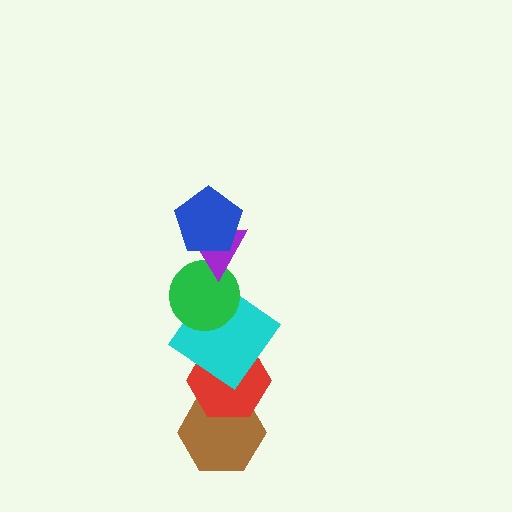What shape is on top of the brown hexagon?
The red hexagon is on top of the brown hexagon.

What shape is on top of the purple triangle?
The blue pentagon is on top of the purple triangle.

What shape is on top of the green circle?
The purple triangle is on top of the green circle.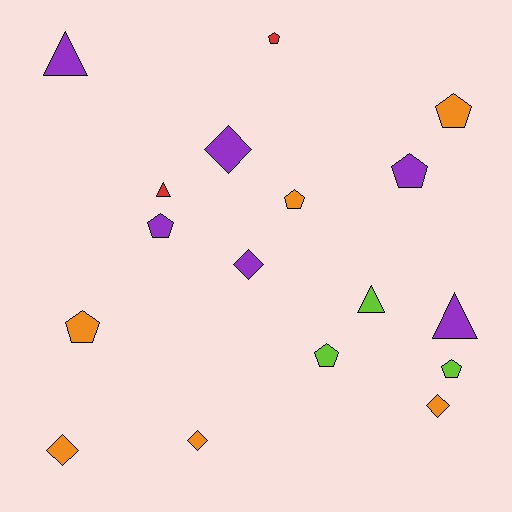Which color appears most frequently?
Purple, with 6 objects.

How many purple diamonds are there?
There are 2 purple diamonds.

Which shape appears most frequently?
Pentagon, with 8 objects.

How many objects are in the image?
There are 17 objects.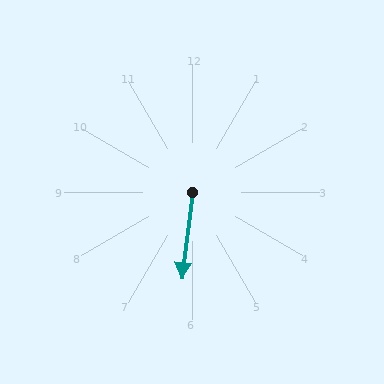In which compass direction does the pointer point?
South.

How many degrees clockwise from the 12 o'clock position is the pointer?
Approximately 187 degrees.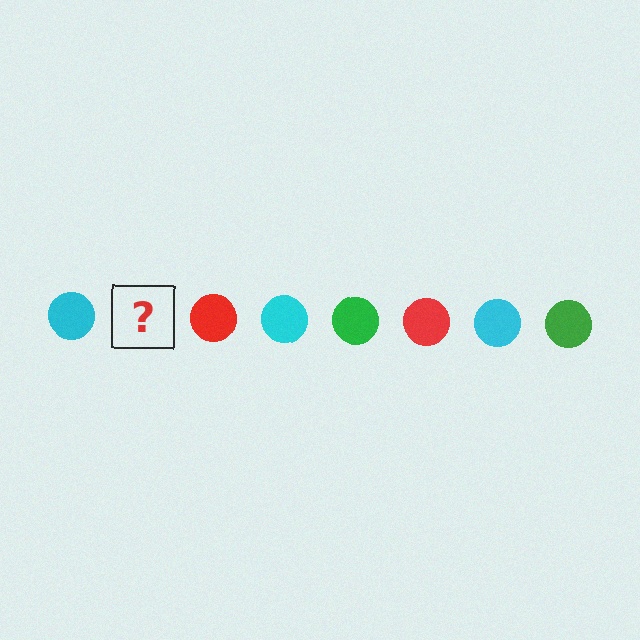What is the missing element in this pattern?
The missing element is a green circle.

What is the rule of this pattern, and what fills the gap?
The rule is that the pattern cycles through cyan, green, red circles. The gap should be filled with a green circle.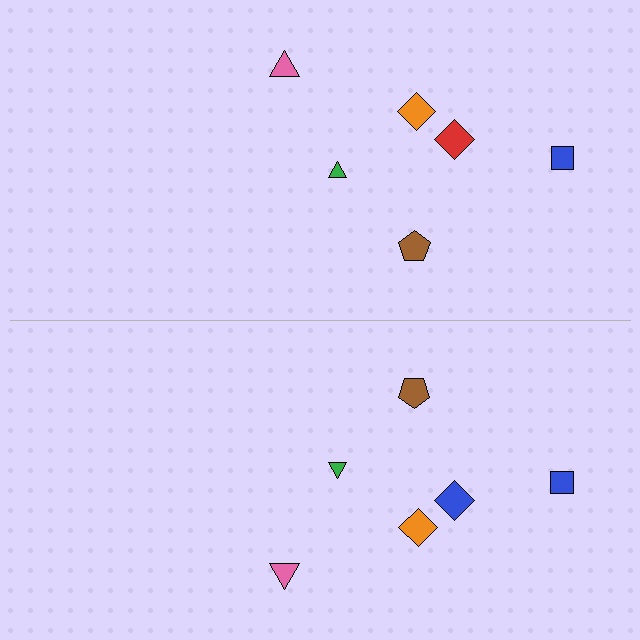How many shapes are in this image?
There are 12 shapes in this image.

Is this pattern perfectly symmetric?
No, the pattern is not perfectly symmetric. The blue diamond on the bottom side breaks the symmetry — its mirror counterpart is red.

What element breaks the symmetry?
The blue diamond on the bottom side breaks the symmetry — its mirror counterpart is red.